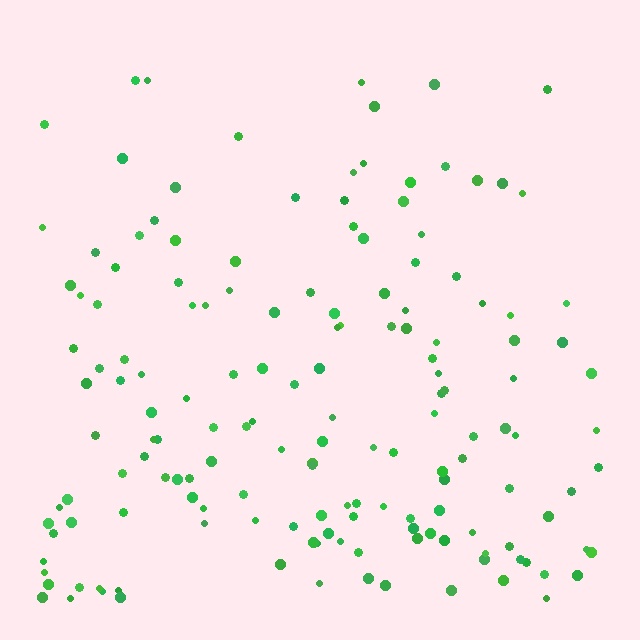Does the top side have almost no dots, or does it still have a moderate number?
Still a moderate number, just noticeably fewer than the bottom.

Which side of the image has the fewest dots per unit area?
The top.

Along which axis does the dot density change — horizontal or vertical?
Vertical.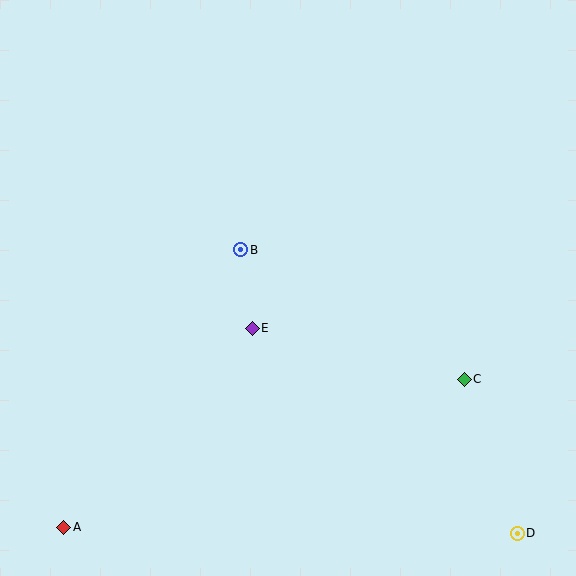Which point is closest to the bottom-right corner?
Point D is closest to the bottom-right corner.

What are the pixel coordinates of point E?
Point E is at (252, 328).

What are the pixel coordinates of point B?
Point B is at (241, 250).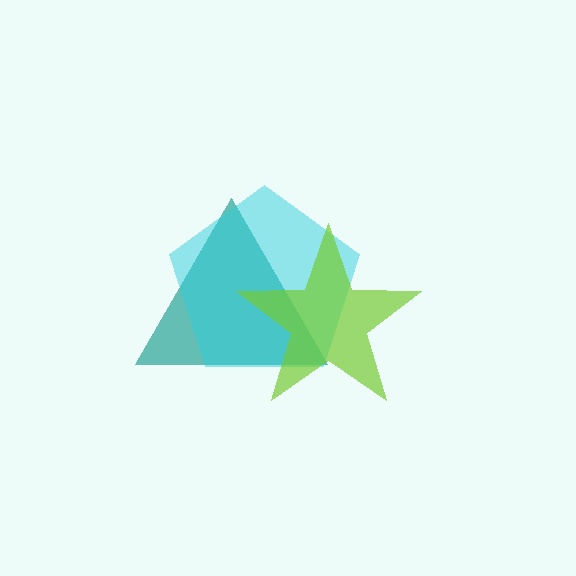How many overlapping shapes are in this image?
There are 3 overlapping shapes in the image.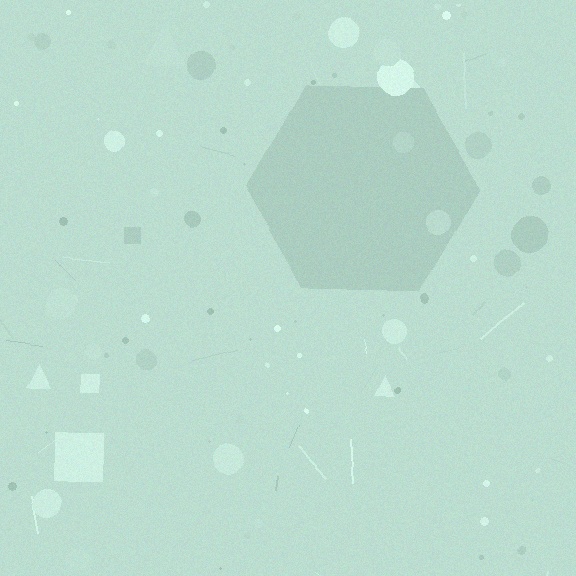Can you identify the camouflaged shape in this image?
The camouflaged shape is a hexagon.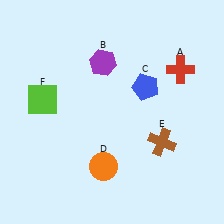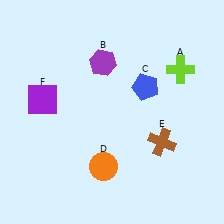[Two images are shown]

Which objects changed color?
A changed from red to lime. F changed from lime to purple.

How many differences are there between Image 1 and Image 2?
There are 2 differences between the two images.